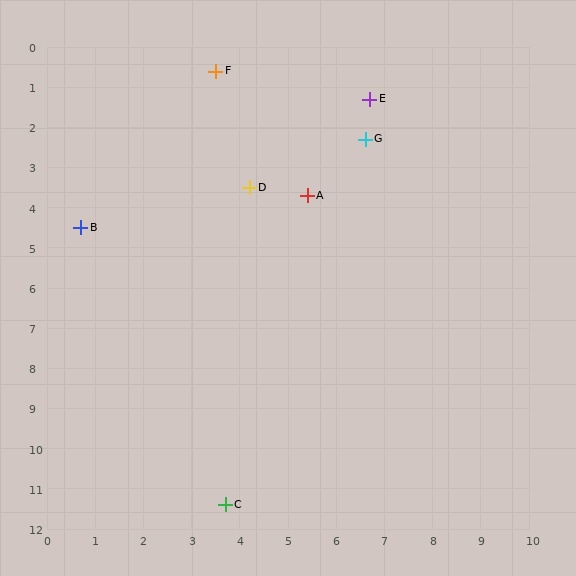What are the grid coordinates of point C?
Point C is at approximately (3.7, 11.4).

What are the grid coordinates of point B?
Point B is at approximately (0.7, 4.5).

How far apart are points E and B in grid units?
Points E and B are about 6.8 grid units apart.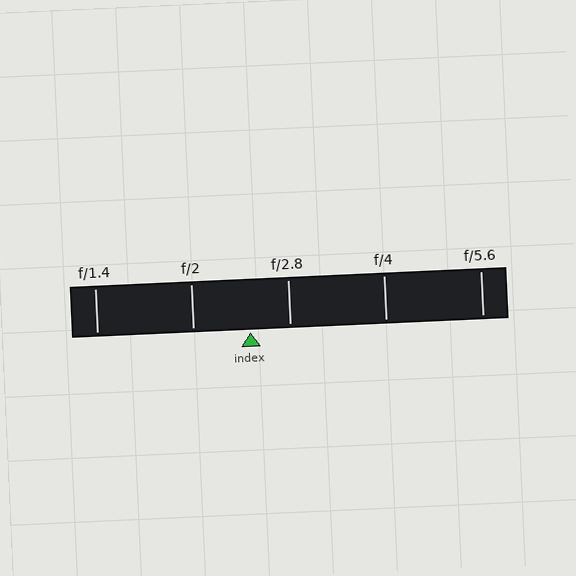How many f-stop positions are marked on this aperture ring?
There are 5 f-stop positions marked.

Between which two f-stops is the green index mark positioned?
The index mark is between f/2 and f/2.8.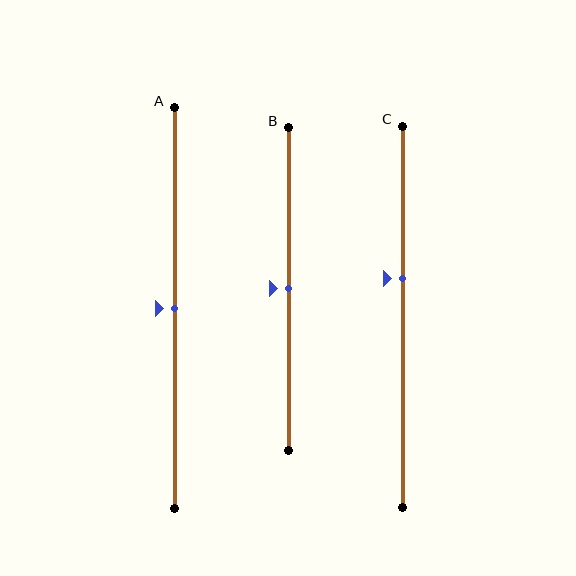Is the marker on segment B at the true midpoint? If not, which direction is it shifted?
Yes, the marker on segment B is at the true midpoint.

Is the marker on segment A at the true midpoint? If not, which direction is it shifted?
Yes, the marker on segment A is at the true midpoint.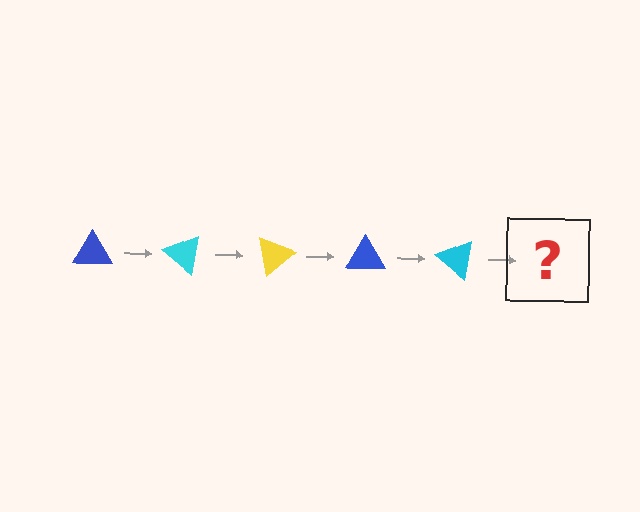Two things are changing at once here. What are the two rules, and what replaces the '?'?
The two rules are that it rotates 40 degrees each step and the color cycles through blue, cyan, and yellow. The '?' should be a yellow triangle, rotated 200 degrees from the start.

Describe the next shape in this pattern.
It should be a yellow triangle, rotated 200 degrees from the start.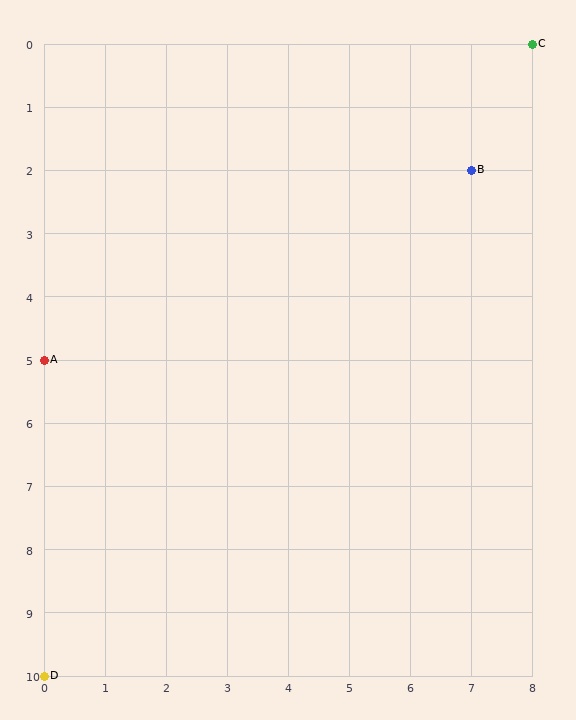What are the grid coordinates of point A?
Point A is at grid coordinates (0, 5).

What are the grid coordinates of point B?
Point B is at grid coordinates (7, 2).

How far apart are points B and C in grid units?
Points B and C are 1 column and 2 rows apart (about 2.2 grid units diagonally).